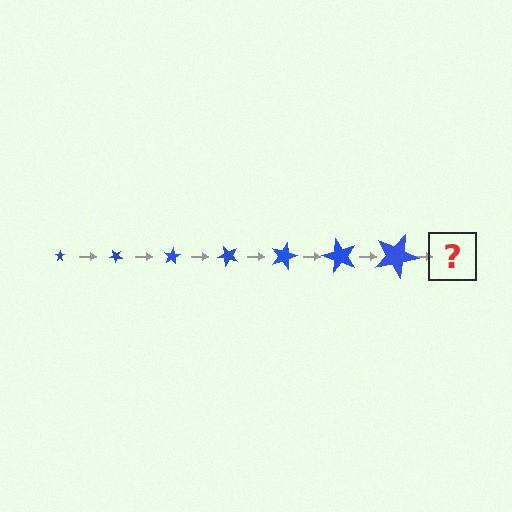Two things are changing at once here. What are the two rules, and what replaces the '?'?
The two rules are that the star grows larger each step and it rotates 40 degrees each step. The '?' should be a star, larger than the previous one and rotated 280 degrees from the start.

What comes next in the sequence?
The next element should be a star, larger than the previous one and rotated 280 degrees from the start.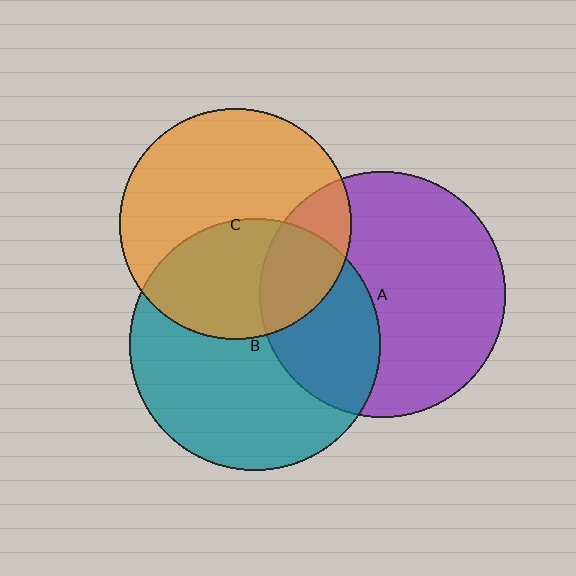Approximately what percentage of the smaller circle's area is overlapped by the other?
Approximately 35%.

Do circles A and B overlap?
Yes.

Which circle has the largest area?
Circle B (teal).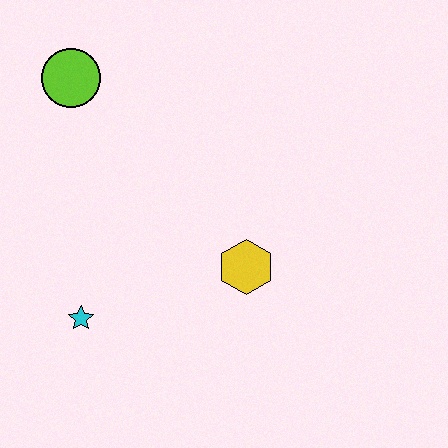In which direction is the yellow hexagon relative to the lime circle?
The yellow hexagon is below the lime circle.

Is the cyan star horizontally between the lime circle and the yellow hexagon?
Yes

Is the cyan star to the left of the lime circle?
No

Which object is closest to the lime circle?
The cyan star is closest to the lime circle.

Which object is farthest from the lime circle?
The yellow hexagon is farthest from the lime circle.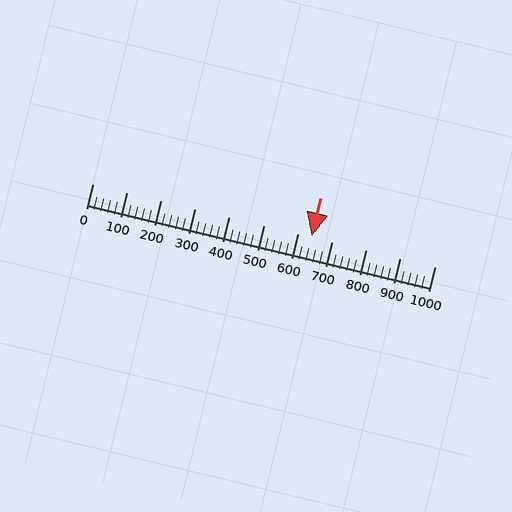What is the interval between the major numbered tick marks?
The major tick marks are spaced 100 units apart.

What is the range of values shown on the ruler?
The ruler shows values from 0 to 1000.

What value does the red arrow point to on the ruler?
The red arrow points to approximately 640.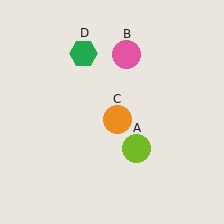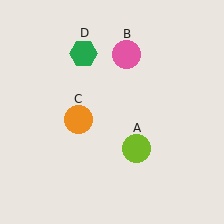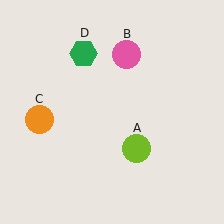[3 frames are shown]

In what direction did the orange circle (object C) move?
The orange circle (object C) moved left.